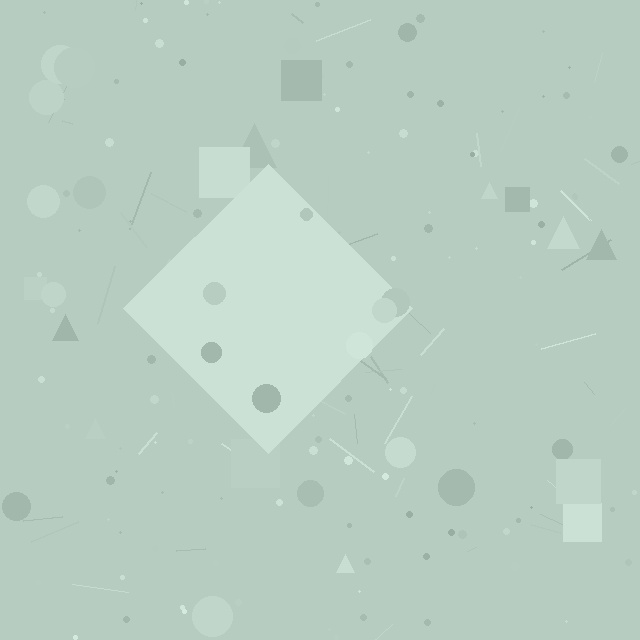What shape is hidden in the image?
A diamond is hidden in the image.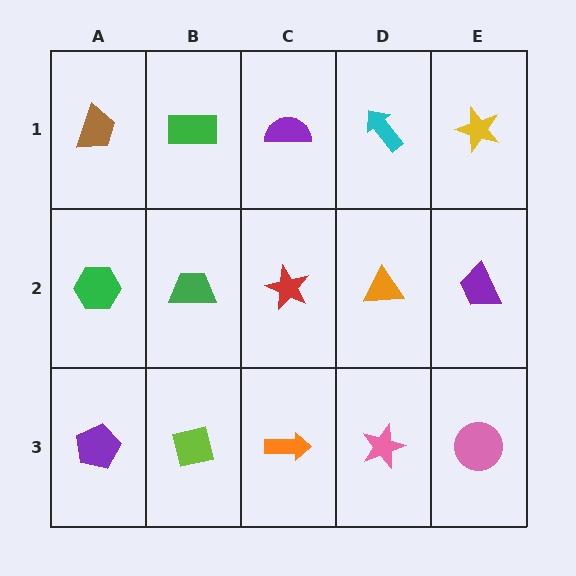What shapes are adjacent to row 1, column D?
An orange triangle (row 2, column D), a purple semicircle (row 1, column C), a yellow star (row 1, column E).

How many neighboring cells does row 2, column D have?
4.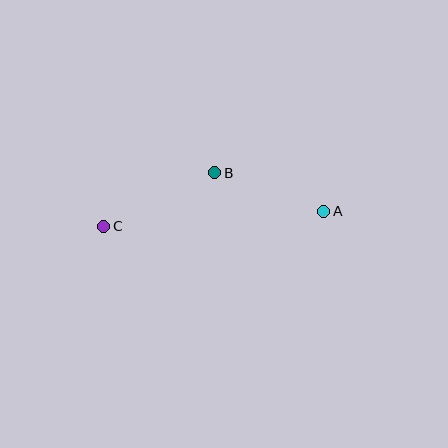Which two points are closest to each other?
Points A and B are closest to each other.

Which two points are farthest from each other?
Points A and C are farthest from each other.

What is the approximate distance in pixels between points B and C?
The distance between B and C is approximately 123 pixels.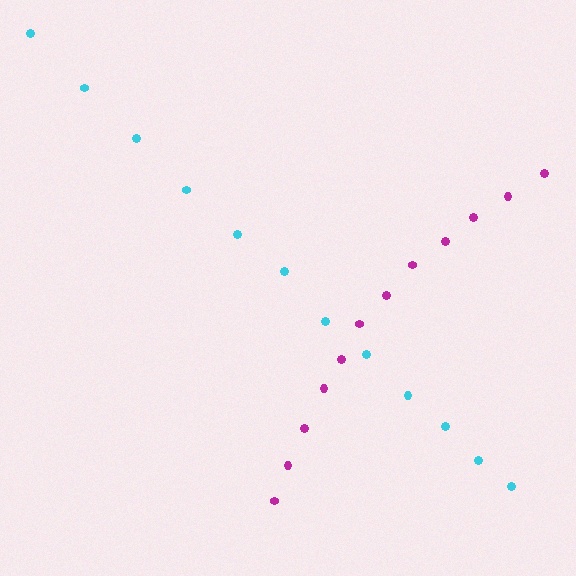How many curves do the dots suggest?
There are 2 distinct paths.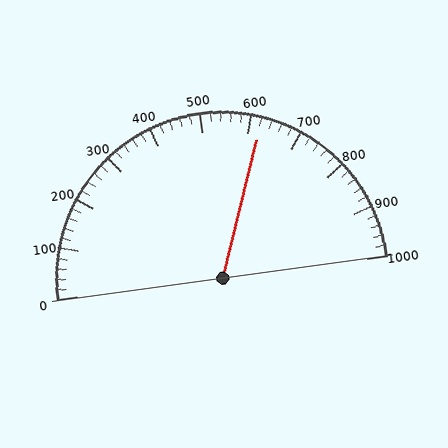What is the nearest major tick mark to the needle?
The nearest major tick mark is 600.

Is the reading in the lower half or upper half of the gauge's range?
The reading is in the upper half of the range (0 to 1000).